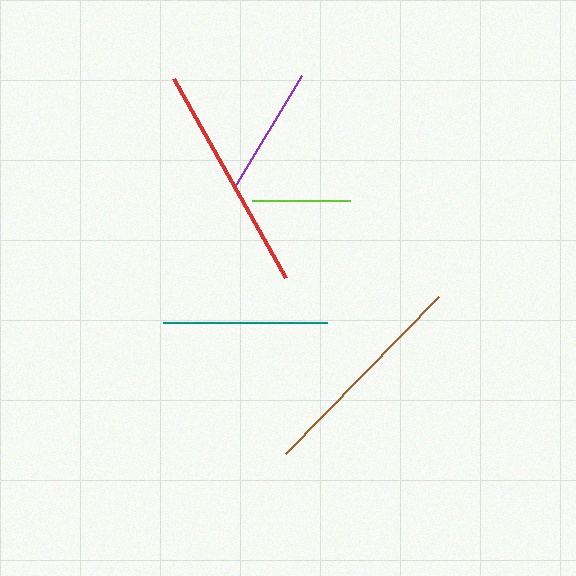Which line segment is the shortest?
The lime line is the shortest at approximately 98 pixels.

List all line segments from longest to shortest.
From longest to shortest: red, brown, teal, purple, lime.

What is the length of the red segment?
The red segment is approximately 228 pixels long.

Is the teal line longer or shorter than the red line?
The red line is longer than the teal line.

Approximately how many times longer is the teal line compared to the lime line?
The teal line is approximately 1.7 times the length of the lime line.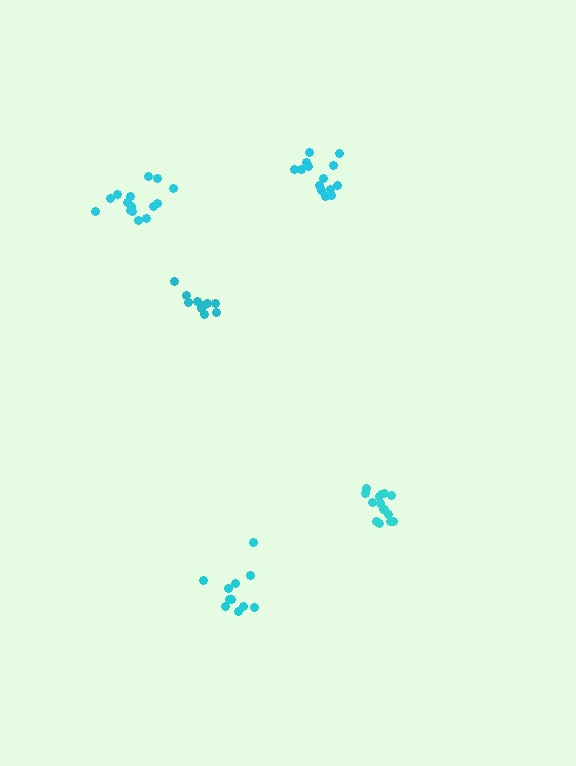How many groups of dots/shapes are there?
There are 5 groups.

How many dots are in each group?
Group 1: 14 dots, Group 2: 15 dots, Group 3: 15 dots, Group 4: 11 dots, Group 5: 12 dots (67 total).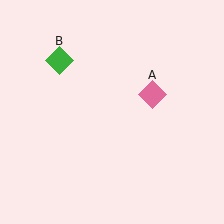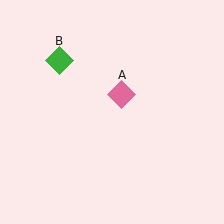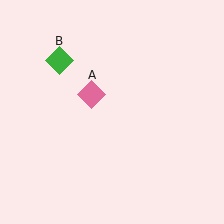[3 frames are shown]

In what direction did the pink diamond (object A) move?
The pink diamond (object A) moved left.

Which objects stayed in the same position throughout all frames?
Green diamond (object B) remained stationary.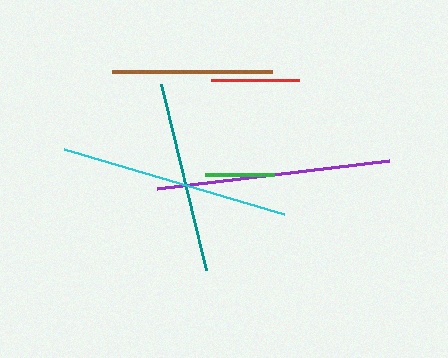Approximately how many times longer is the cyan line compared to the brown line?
The cyan line is approximately 1.4 times the length of the brown line.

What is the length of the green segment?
The green segment is approximately 69 pixels long.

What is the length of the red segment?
The red segment is approximately 87 pixels long.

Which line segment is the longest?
The purple line is the longest at approximately 234 pixels.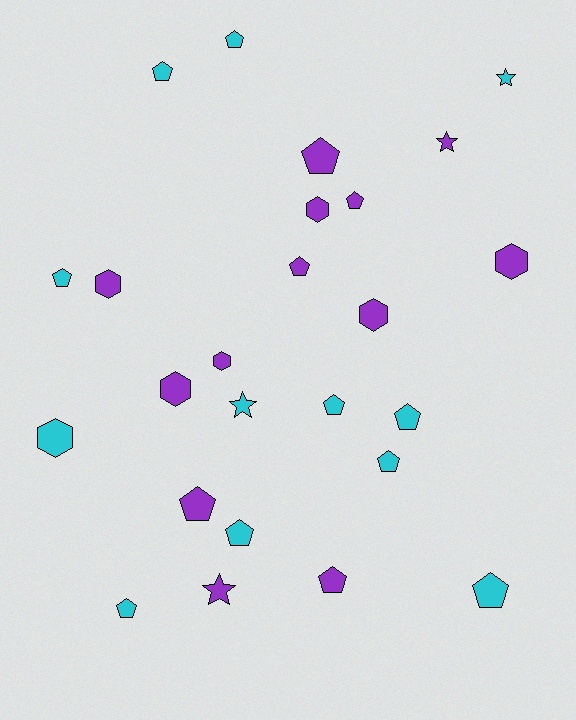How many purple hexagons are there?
There are 6 purple hexagons.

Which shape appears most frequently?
Pentagon, with 14 objects.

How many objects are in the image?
There are 25 objects.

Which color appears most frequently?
Purple, with 13 objects.